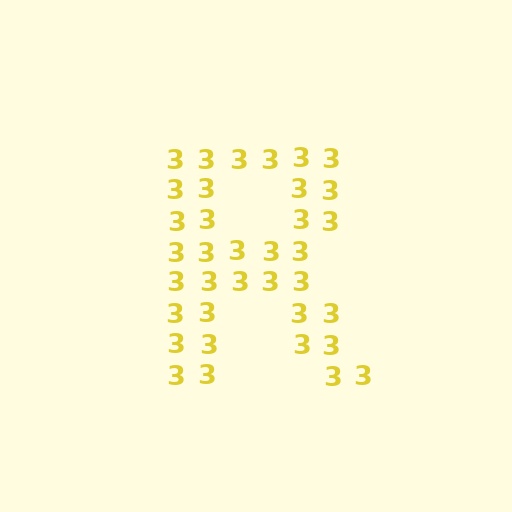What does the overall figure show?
The overall figure shows the letter R.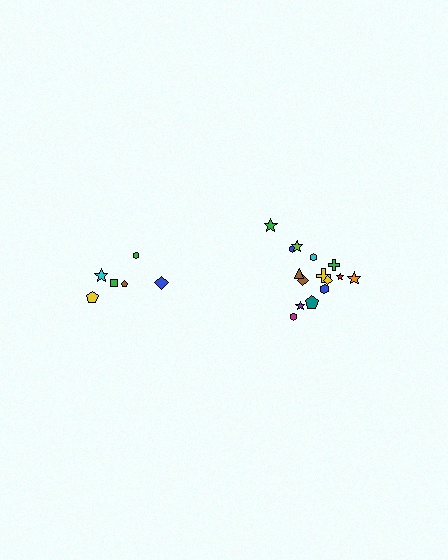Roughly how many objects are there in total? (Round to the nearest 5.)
Roughly 20 objects in total.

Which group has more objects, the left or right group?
The right group.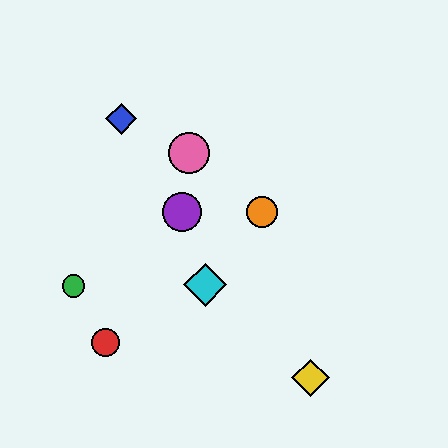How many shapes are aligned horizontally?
2 shapes (the purple circle, the orange circle) are aligned horizontally.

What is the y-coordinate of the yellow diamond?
The yellow diamond is at y≈378.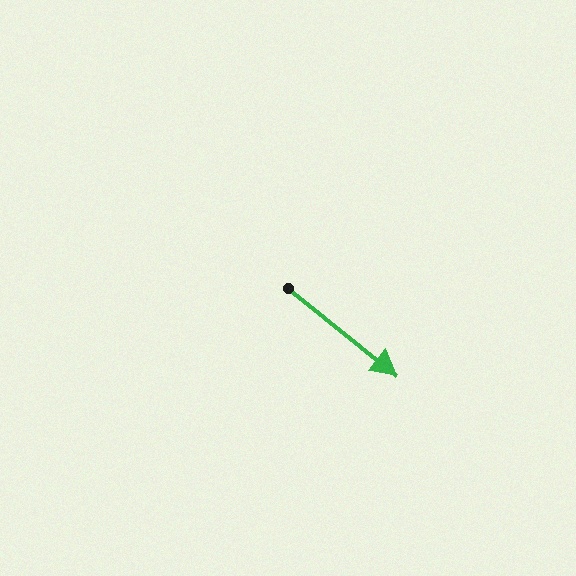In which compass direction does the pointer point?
Southeast.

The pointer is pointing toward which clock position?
Roughly 4 o'clock.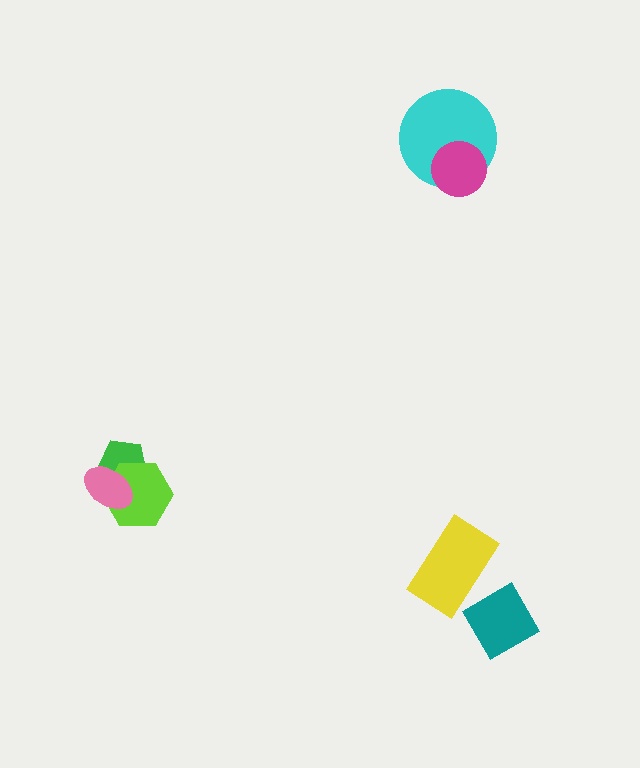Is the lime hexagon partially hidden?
Yes, it is partially covered by another shape.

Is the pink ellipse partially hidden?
No, no other shape covers it.